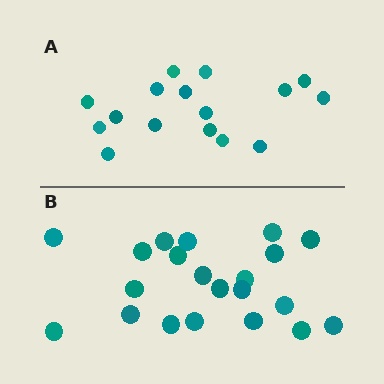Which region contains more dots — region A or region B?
Region B (the bottom region) has more dots.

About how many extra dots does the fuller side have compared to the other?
Region B has about 5 more dots than region A.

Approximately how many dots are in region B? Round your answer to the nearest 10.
About 20 dots. (The exact count is 21, which rounds to 20.)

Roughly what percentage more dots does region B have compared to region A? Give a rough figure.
About 30% more.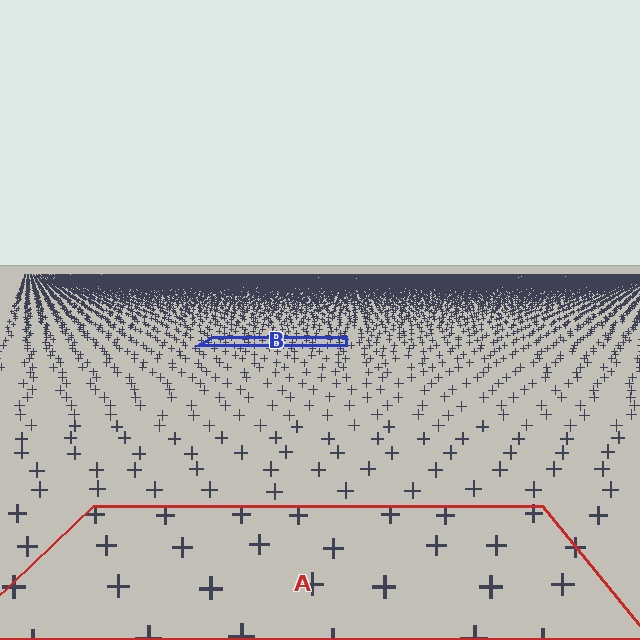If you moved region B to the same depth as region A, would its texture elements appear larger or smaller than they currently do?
They would appear larger. At a closer depth, the same texture elements are projected at a bigger on-screen size.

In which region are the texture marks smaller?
The texture marks are smaller in region B, because it is farther away.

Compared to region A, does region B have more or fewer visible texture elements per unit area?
Region B has more texture elements per unit area — they are packed more densely because it is farther away.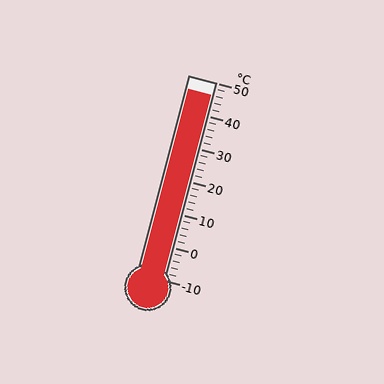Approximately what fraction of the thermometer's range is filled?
The thermometer is filled to approximately 95% of its range.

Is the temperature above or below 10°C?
The temperature is above 10°C.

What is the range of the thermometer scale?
The thermometer scale ranges from -10°C to 50°C.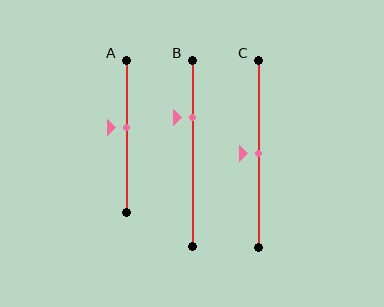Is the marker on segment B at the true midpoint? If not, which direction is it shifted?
No, the marker on segment B is shifted upward by about 19% of the segment length.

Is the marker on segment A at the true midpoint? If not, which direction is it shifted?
No, the marker on segment A is shifted upward by about 6% of the segment length.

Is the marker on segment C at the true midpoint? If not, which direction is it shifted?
Yes, the marker on segment C is at the true midpoint.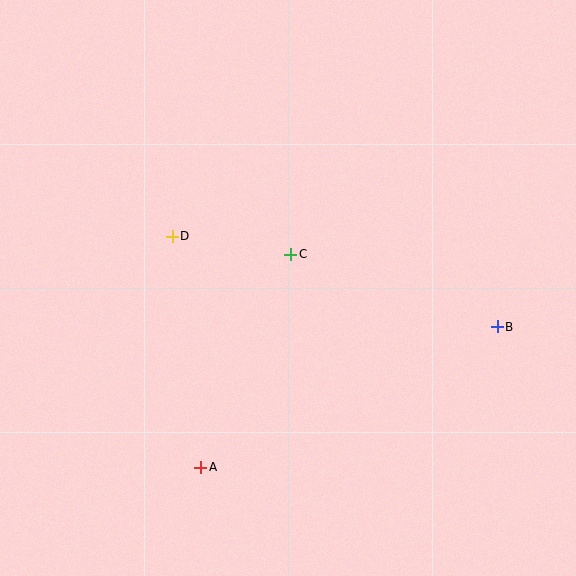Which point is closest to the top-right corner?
Point B is closest to the top-right corner.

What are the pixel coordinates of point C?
Point C is at (291, 254).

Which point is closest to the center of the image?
Point C at (291, 254) is closest to the center.